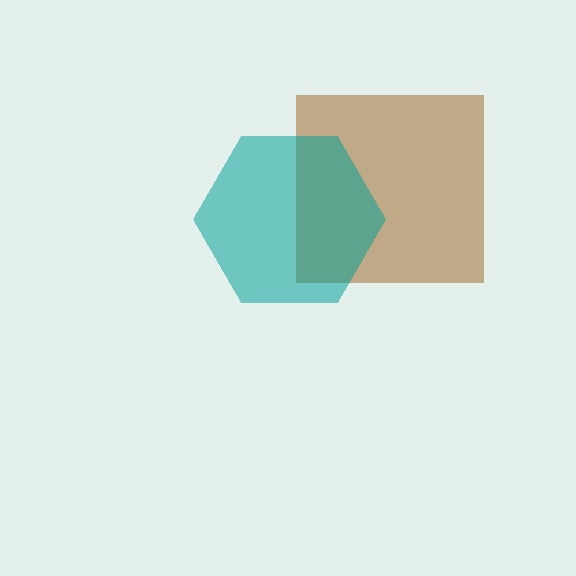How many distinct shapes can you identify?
There are 2 distinct shapes: a brown square, a teal hexagon.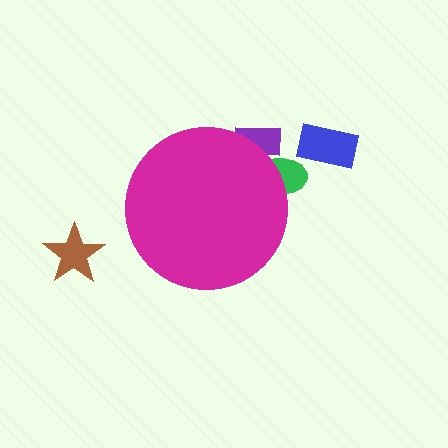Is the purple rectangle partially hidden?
Yes, the purple rectangle is partially hidden behind the magenta circle.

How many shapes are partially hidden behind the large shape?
2 shapes are partially hidden.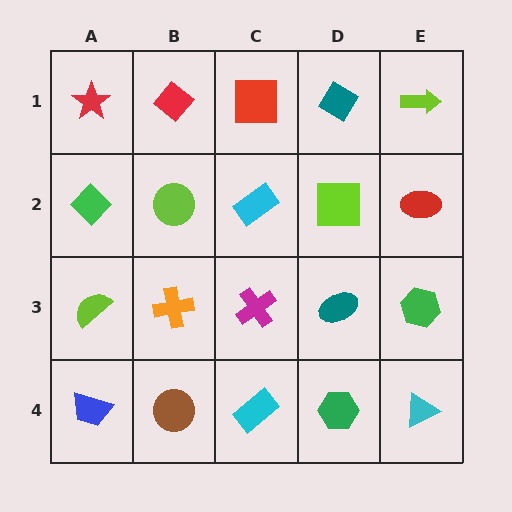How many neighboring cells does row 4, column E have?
2.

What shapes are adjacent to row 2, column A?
A red star (row 1, column A), a lime semicircle (row 3, column A), a lime circle (row 2, column B).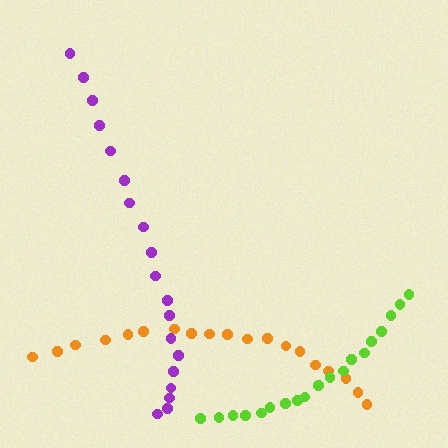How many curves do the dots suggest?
There are 3 distinct paths.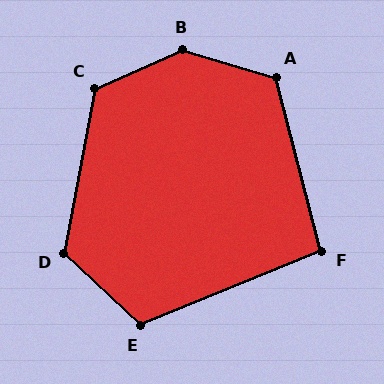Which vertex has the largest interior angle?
B, at approximately 140 degrees.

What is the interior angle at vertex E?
Approximately 115 degrees (obtuse).